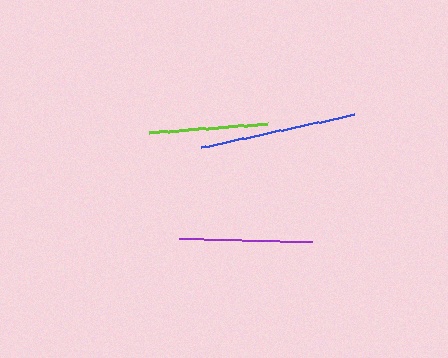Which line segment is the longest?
The blue line is the longest at approximately 156 pixels.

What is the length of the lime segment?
The lime segment is approximately 119 pixels long.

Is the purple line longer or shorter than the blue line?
The blue line is longer than the purple line.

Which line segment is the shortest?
The lime line is the shortest at approximately 119 pixels.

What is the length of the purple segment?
The purple segment is approximately 134 pixels long.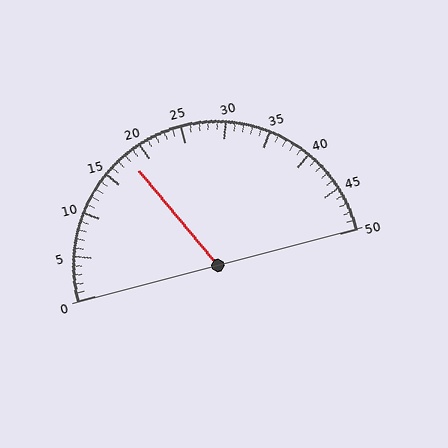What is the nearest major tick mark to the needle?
The nearest major tick mark is 20.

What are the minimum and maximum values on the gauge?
The gauge ranges from 0 to 50.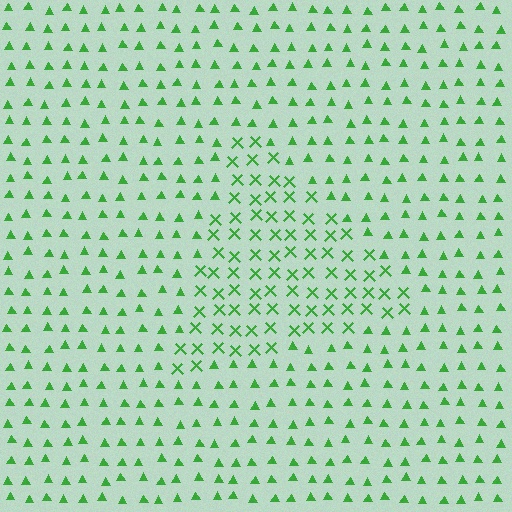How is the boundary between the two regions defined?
The boundary is defined by a change in element shape: X marks inside vs. triangles outside. All elements share the same color and spacing.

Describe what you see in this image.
The image is filled with small green elements arranged in a uniform grid. A triangle-shaped region contains X marks, while the surrounding area contains triangles. The boundary is defined purely by the change in element shape.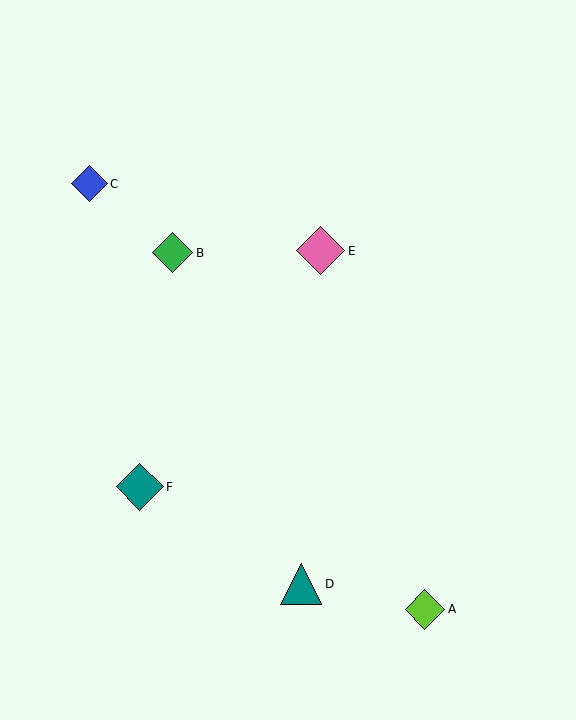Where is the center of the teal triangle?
The center of the teal triangle is at (301, 584).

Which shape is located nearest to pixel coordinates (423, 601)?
The lime diamond (labeled A) at (425, 609) is nearest to that location.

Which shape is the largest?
The pink diamond (labeled E) is the largest.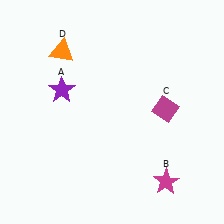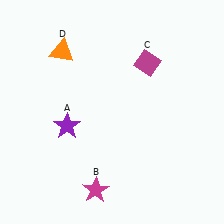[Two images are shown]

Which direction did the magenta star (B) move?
The magenta star (B) moved left.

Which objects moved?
The objects that moved are: the purple star (A), the magenta star (B), the magenta diamond (C).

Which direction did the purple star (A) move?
The purple star (A) moved down.